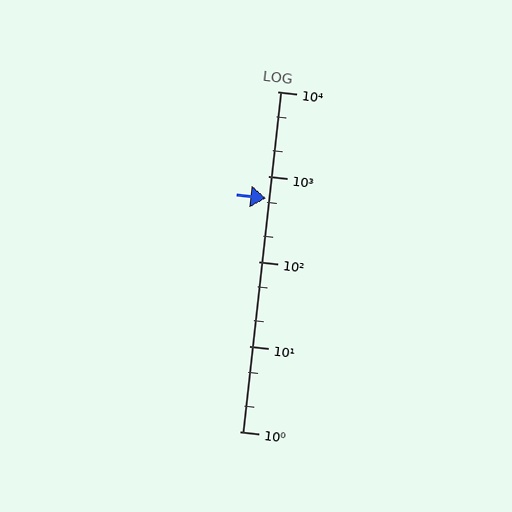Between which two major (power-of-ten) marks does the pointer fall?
The pointer is between 100 and 1000.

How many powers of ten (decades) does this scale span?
The scale spans 4 decades, from 1 to 10000.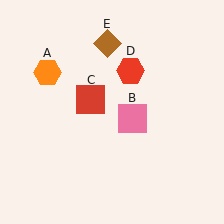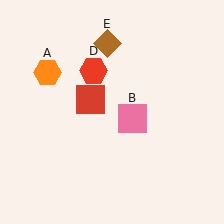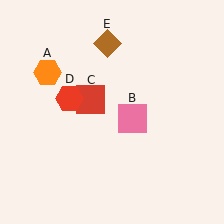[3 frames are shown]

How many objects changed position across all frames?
1 object changed position: red hexagon (object D).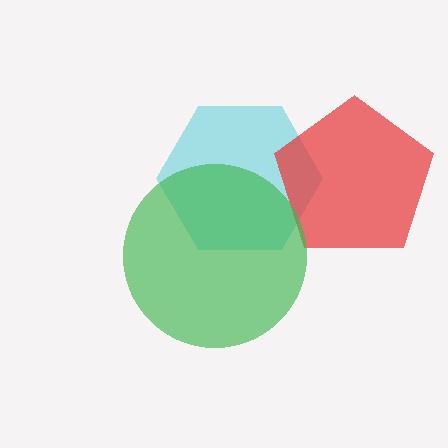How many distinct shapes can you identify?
There are 3 distinct shapes: a cyan hexagon, a red pentagon, a green circle.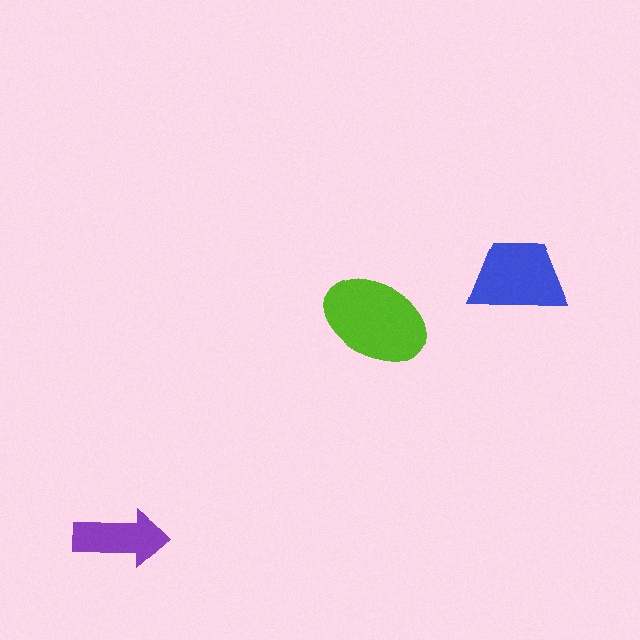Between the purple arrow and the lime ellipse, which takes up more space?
The lime ellipse.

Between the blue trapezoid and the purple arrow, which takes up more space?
The blue trapezoid.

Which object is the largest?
The lime ellipse.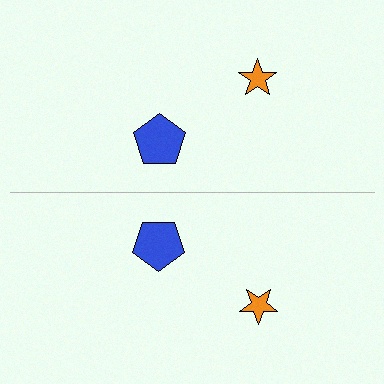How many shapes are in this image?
There are 4 shapes in this image.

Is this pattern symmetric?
Yes, this pattern has bilateral (reflection) symmetry.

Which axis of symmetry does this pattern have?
The pattern has a horizontal axis of symmetry running through the center of the image.